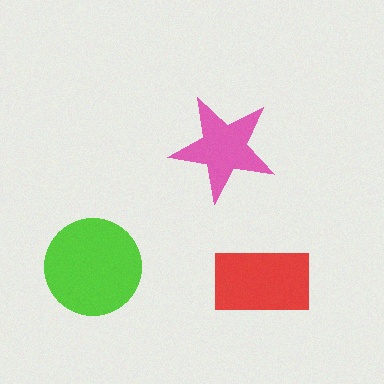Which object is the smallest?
The pink star.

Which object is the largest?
The lime circle.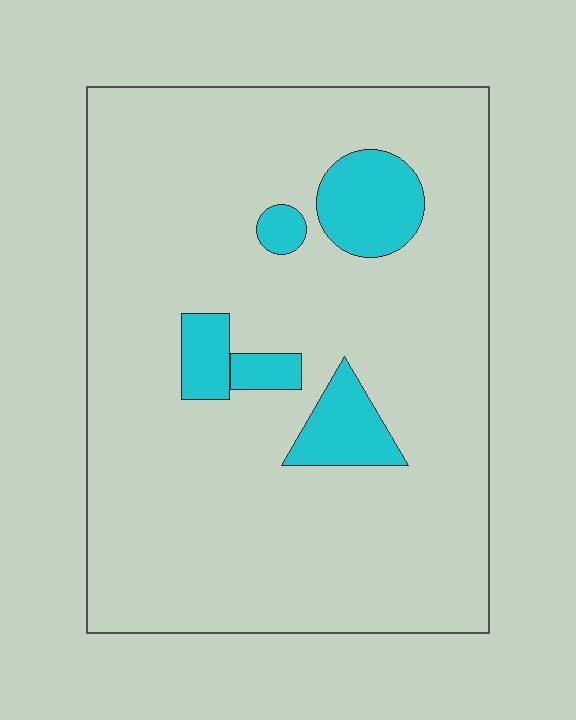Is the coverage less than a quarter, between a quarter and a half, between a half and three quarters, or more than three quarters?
Less than a quarter.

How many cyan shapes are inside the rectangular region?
5.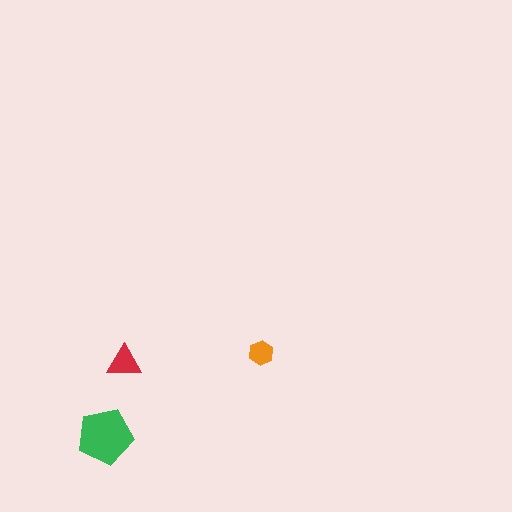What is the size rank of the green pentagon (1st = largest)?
1st.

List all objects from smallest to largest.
The orange hexagon, the red triangle, the green pentagon.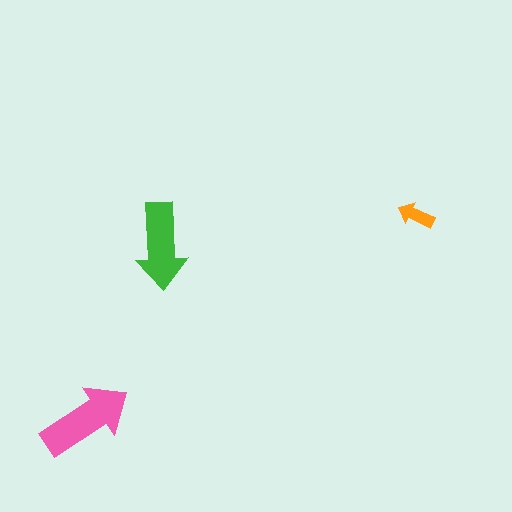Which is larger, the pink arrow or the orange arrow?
The pink one.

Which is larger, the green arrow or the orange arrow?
The green one.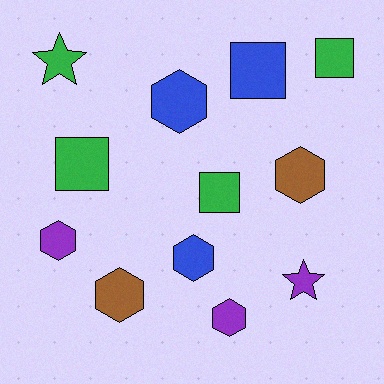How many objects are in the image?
There are 12 objects.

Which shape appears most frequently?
Hexagon, with 6 objects.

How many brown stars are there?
There are no brown stars.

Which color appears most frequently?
Green, with 4 objects.